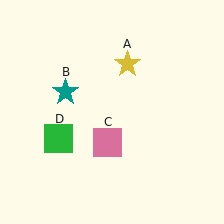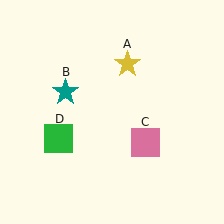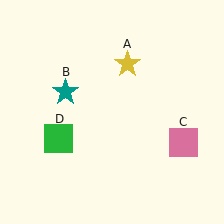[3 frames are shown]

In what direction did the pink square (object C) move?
The pink square (object C) moved right.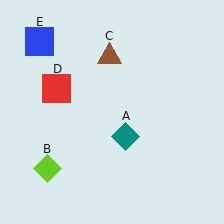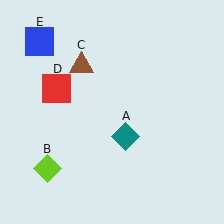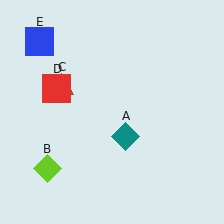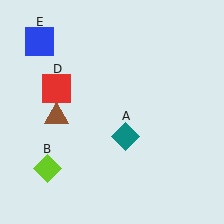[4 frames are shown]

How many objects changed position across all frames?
1 object changed position: brown triangle (object C).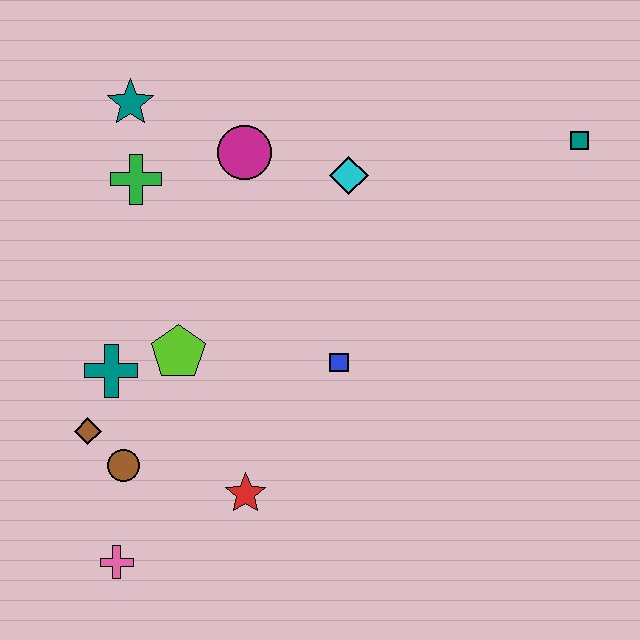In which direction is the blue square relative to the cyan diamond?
The blue square is below the cyan diamond.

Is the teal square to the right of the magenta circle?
Yes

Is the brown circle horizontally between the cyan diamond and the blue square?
No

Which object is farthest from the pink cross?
The teal square is farthest from the pink cross.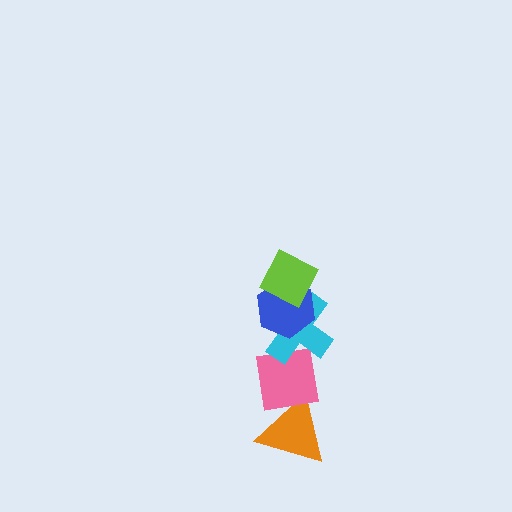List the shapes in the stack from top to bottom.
From top to bottom: the lime diamond, the blue hexagon, the cyan cross, the pink square, the orange triangle.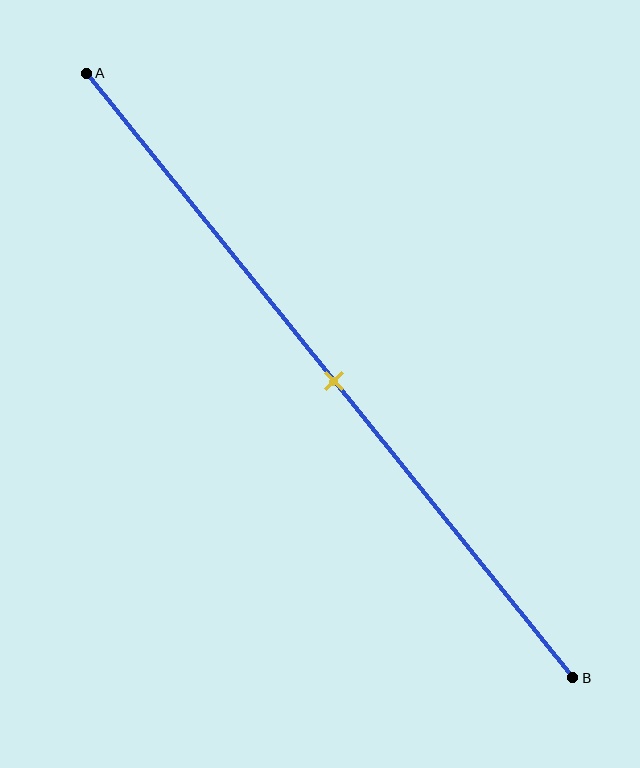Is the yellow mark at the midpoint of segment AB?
Yes, the mark is approximately at the midpoint.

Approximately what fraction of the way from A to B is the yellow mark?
The yellow mark is approximately 50% of the way from A to B.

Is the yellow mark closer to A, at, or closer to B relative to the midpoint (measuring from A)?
The yellow mark is approximately at the midpoint of segment AB.